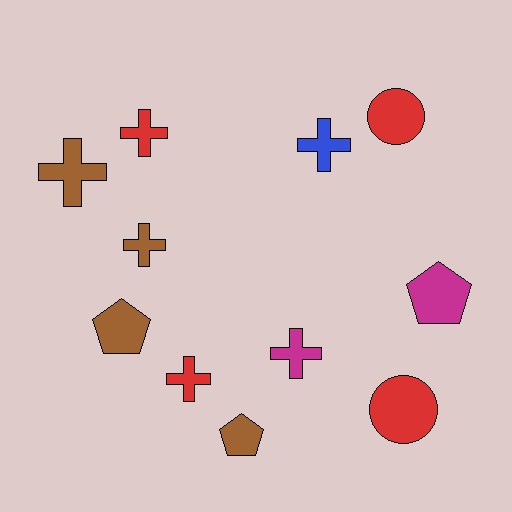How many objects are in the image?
There are 11 objects.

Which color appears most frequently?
Brown, with 4 objects.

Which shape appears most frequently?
Cross, with 6 objects.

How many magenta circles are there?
There are no magenta circles.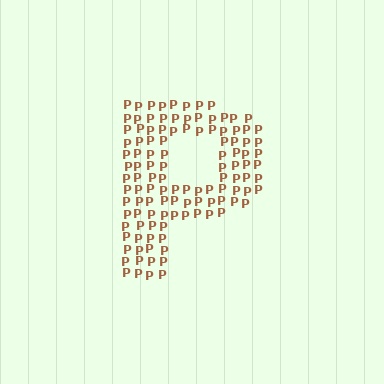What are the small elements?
The small elements are letter P's.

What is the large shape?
The large shape is the letter P.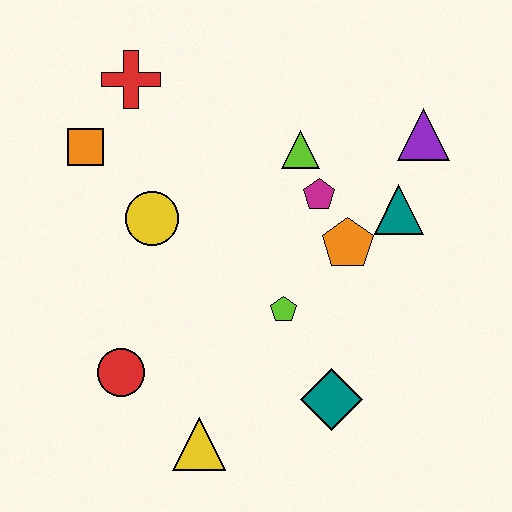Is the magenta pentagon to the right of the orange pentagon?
No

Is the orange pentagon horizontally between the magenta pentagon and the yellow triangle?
No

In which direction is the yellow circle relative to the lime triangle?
The yellow circle is to the left of the lime triangle.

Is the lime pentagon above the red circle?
Yes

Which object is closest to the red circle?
The yellow triangle is closest to the red circle.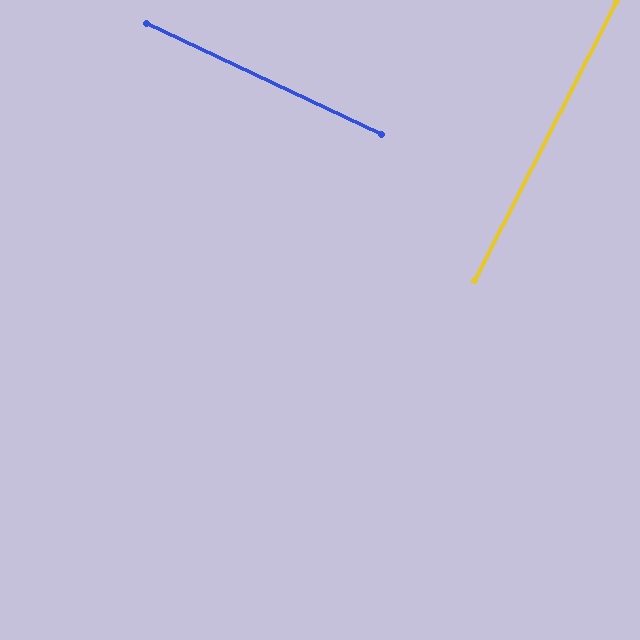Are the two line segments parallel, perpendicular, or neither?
Perpendicular — they meet at approximately 88°.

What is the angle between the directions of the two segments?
Approximately 88 degrees.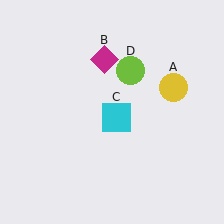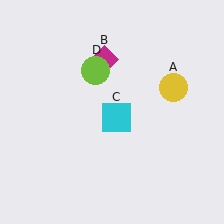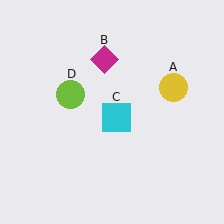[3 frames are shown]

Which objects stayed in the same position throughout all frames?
Yellow circle (object A) and magenta diamond (object B) and cyan square (object C) remained stationary.